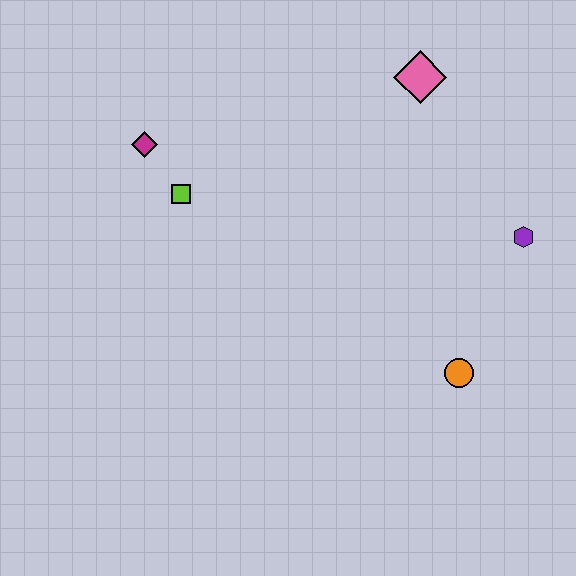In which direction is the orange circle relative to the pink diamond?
The orange circle is below the pink diamond.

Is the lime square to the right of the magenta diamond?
Yes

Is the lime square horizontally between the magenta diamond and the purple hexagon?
Yes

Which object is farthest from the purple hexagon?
The magenta diamond is farthest from the purple hexagon.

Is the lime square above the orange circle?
Yes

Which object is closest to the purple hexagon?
The orange circle is closest to the purple hexagon.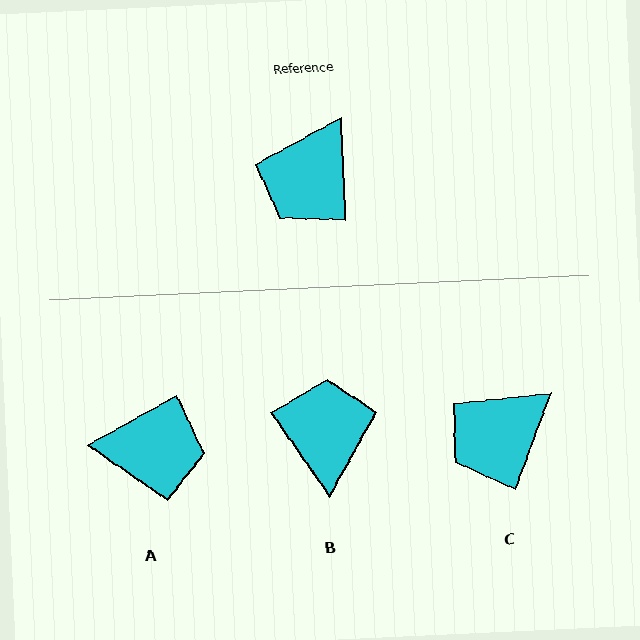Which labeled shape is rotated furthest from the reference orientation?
B, about 148 degrees away.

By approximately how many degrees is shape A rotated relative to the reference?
Approximately 117 degrees counter-clockwise.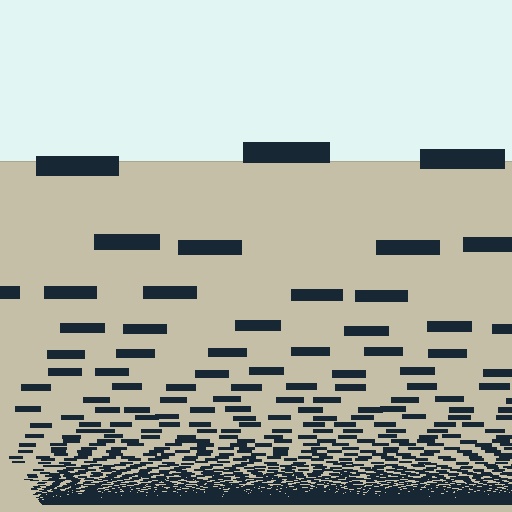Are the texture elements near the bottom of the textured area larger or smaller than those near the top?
Smaller. The gradient is inverted — elements near the bottom are smaller and denser.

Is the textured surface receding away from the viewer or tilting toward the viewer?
The surface appears to tilt toward the viewer. Texture elements get larger and sparser toward the top.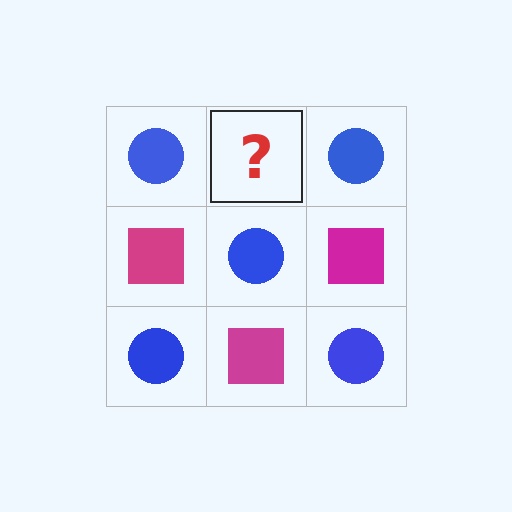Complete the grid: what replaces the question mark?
The question mark should be replaced with a magenta square.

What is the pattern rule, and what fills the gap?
The rule is that it alternates blue circle and magenta square in a checkerboard pattern. The gap should be filled with a magenta square.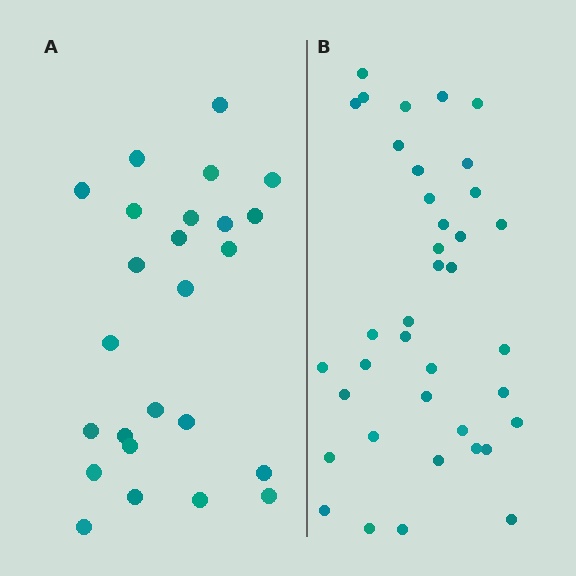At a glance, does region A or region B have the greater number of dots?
Region B (the right region) has more dots.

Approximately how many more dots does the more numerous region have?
Region B has approximately 15 more dots than region A.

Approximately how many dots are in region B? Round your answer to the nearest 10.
About 40 dots. (The exact count is 38, which rounds to 40.)